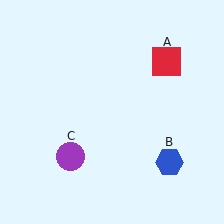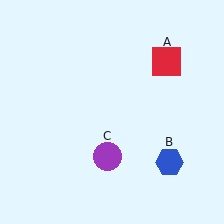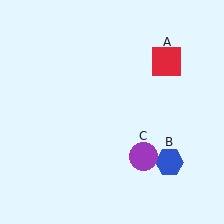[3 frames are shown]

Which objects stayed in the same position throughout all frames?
Red square (object A) and blue hexagon (object B) remained stationary.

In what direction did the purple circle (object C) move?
The purple circle (object C) moved right.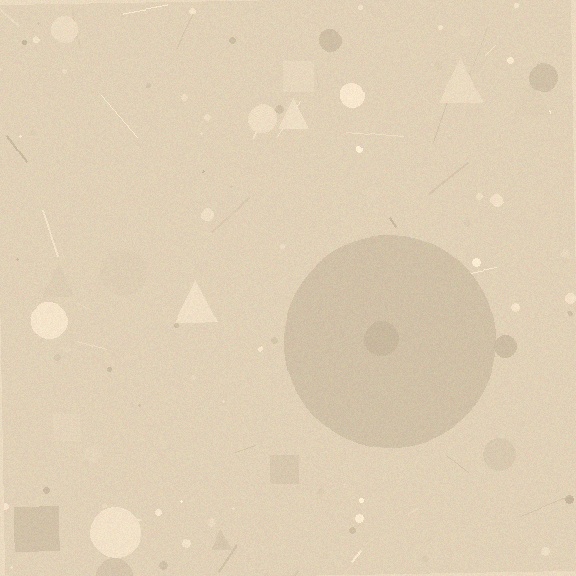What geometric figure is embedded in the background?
A circle is embedded in the background.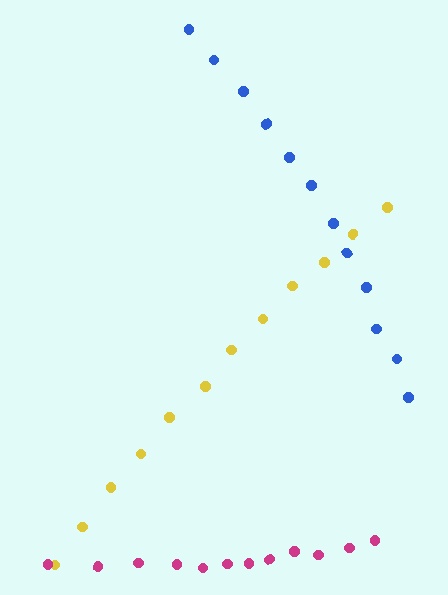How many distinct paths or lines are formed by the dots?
There are 3 distinct paths.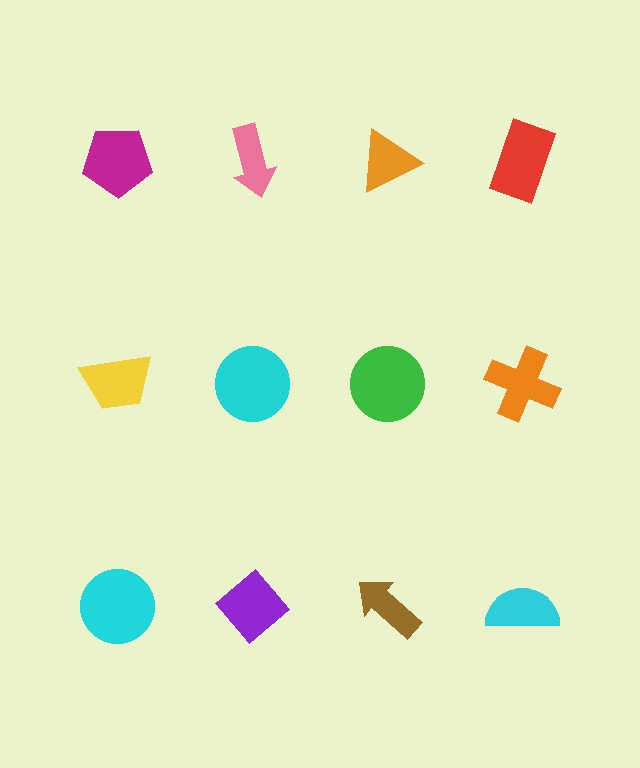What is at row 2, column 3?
A green circle.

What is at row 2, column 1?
A yellow trapezoid.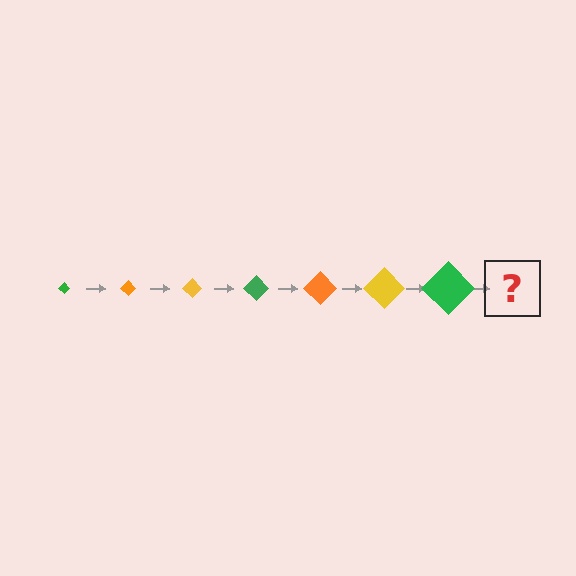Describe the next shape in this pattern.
It should be an orange diamond, larger than the previous one.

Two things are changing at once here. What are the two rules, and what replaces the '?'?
The two rules are that the diamond grows larger each step and the color cycles through green, orange, and yellow. The '?' should be an orange diamond, larger than the previous one.